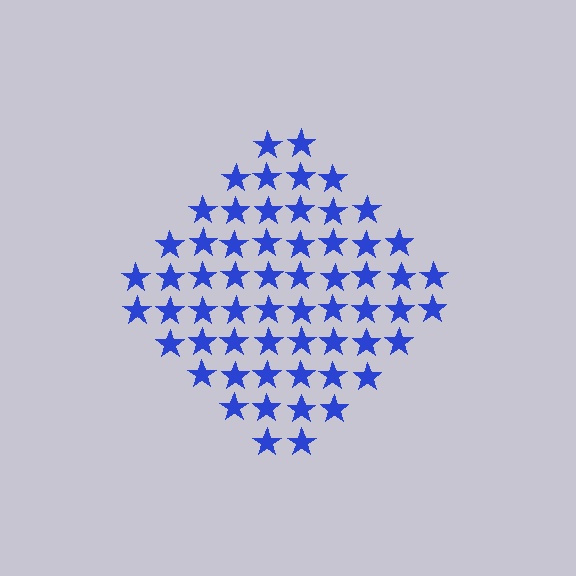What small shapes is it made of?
It is made of small stars.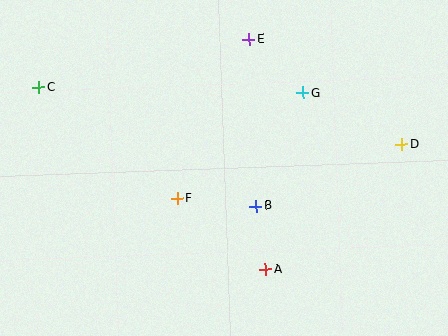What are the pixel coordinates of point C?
Point C is at (39, 88).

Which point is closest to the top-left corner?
Point C is closest to the top-left corner.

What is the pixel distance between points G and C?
The distance between G and C is 265 pixels.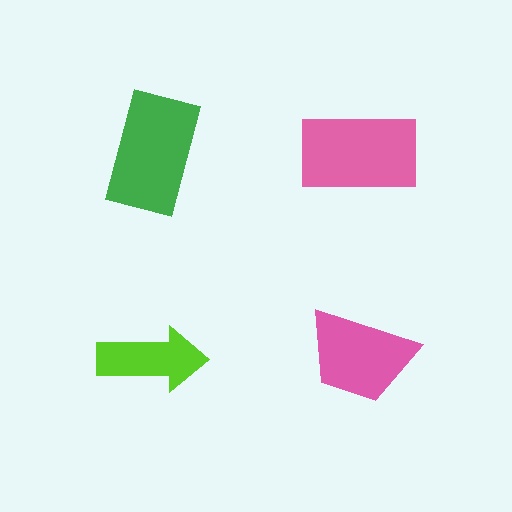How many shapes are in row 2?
2 shapes.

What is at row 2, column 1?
A lime arrow.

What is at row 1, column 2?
A pink rectangle.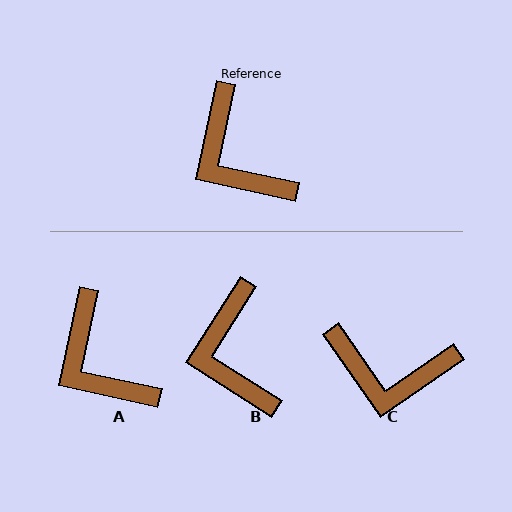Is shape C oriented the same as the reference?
No, it is off by about 47 degrees.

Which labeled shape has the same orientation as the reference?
A.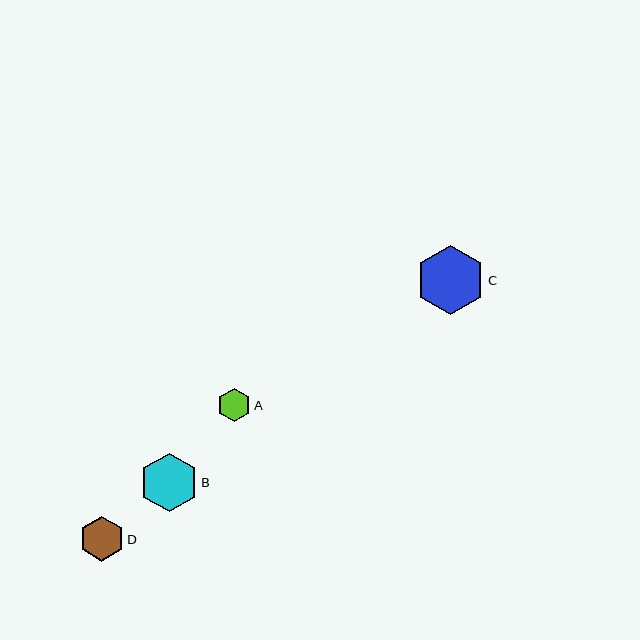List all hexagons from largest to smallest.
From largest to smallest: C, B, D, A.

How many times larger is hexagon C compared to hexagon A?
Hexagon C is approximately 2.1 times the size of hexagon A.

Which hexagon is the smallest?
Hexagon A is the smallest with a size of approximately 33 pixels.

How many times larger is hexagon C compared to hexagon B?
Hexagon C is approximately 1.2 times the size of hexagon B.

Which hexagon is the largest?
Hexagon C is the largest with a size of approximately 69 pixels.